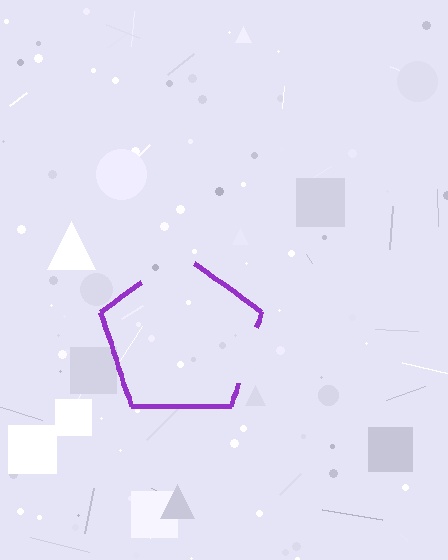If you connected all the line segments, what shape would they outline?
They would outline a pentagon.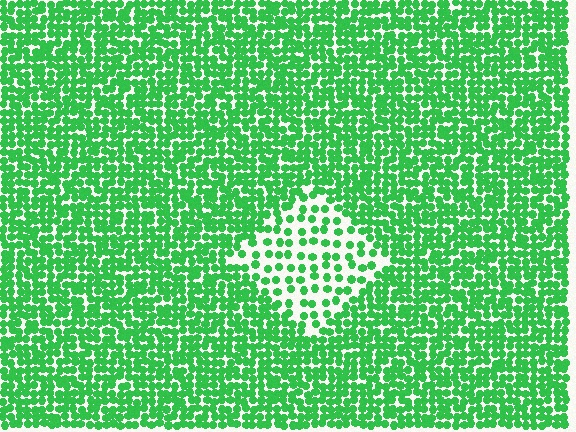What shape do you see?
I see a diamond.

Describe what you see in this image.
The image contains small green elements arranged at two different densities. A diamond-shaped region is visible where the elements are less densely packed than the surrounding area.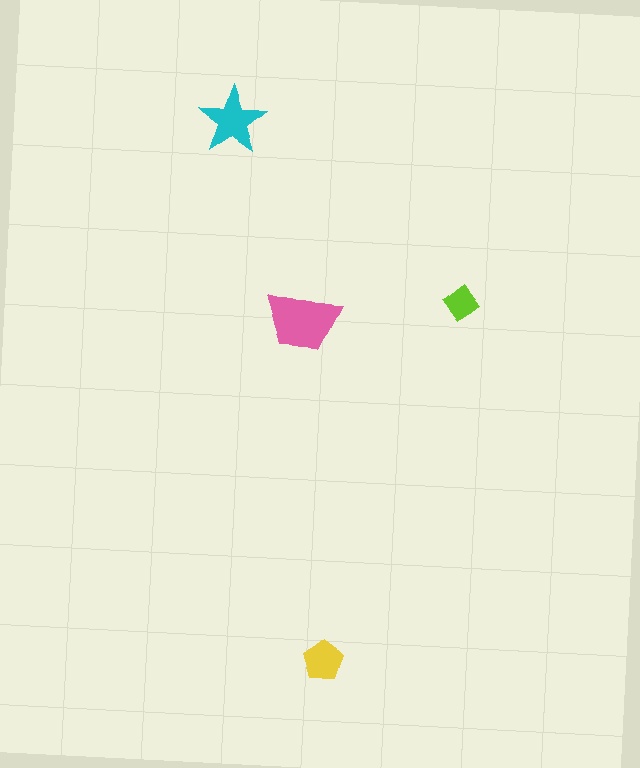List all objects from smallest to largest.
The lime diamond, the yellow pentagon, the cyan star, the pink trapezoid.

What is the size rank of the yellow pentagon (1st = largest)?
3rd.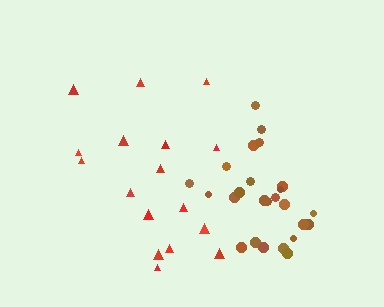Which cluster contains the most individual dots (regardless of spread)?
Brown (25).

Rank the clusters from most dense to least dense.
brown, red.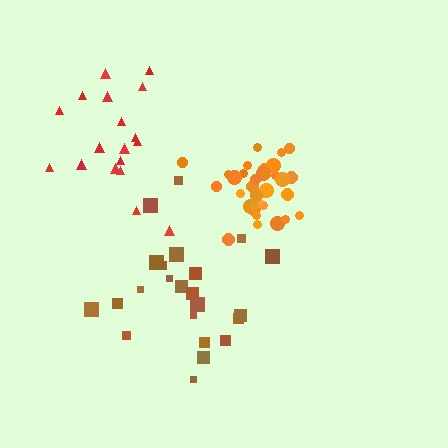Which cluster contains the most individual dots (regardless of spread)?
Orange (35).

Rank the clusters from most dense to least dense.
orange, red, brown.